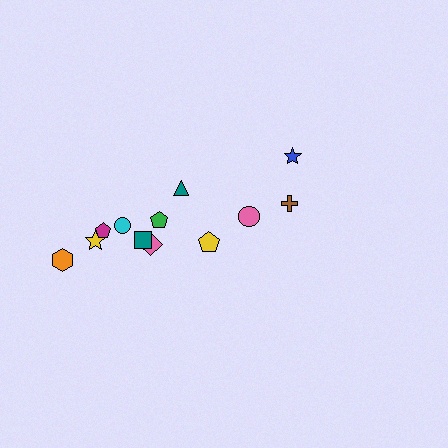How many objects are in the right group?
There are 4 objects.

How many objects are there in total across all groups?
There are 12 objects.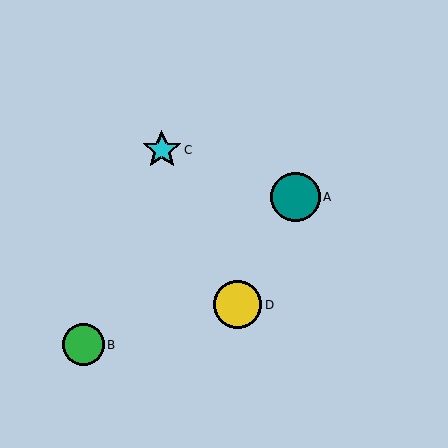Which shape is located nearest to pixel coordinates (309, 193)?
The teal circle (labeled A) at (295, 197) is nearest to that location.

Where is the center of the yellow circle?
The center of the yellow circle is at (237, 305).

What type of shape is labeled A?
Shape A is a teal circle.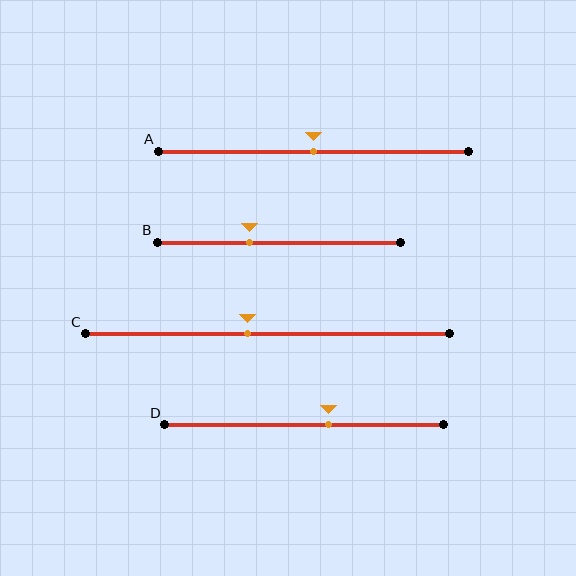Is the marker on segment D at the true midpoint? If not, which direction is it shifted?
No, the marker on segment D is shifted to the right by about 9% of the segment length.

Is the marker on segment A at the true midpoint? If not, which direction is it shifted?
Yes, the marker on segment A is at the true midpoint.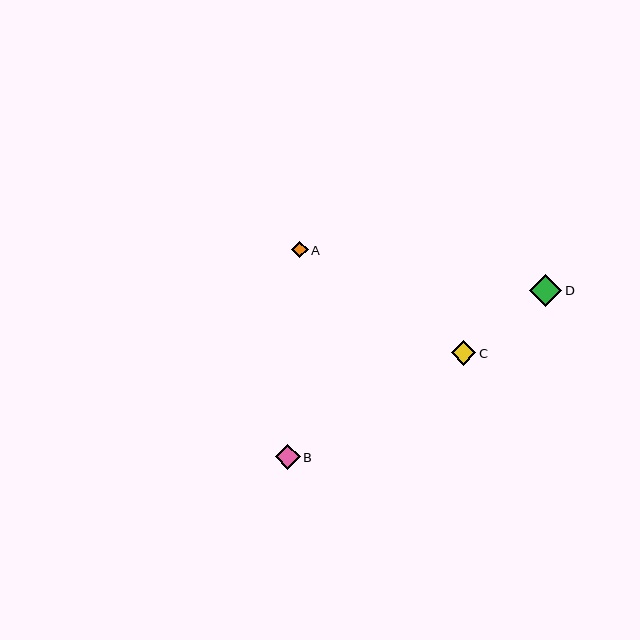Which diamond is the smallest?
Diamond A is the smallest with a size of approximately 17 pixels.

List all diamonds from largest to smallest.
From largest to smallest: D, B, C, A.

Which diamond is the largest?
Diamond D is the largest with a size of approximately 32 pixels.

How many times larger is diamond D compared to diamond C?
Diamond D is approximately 1.3 times the size of diamond C.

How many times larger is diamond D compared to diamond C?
Diamond D is approximately 1.3 times the size of diamond C.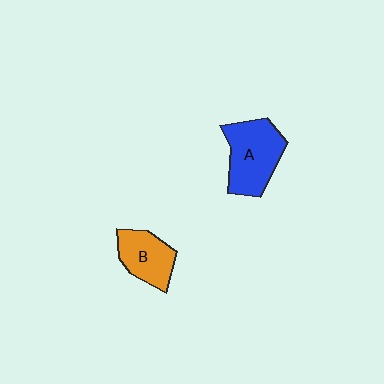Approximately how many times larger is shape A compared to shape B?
Approximately 1.4 times.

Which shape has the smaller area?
Shape B (orange).